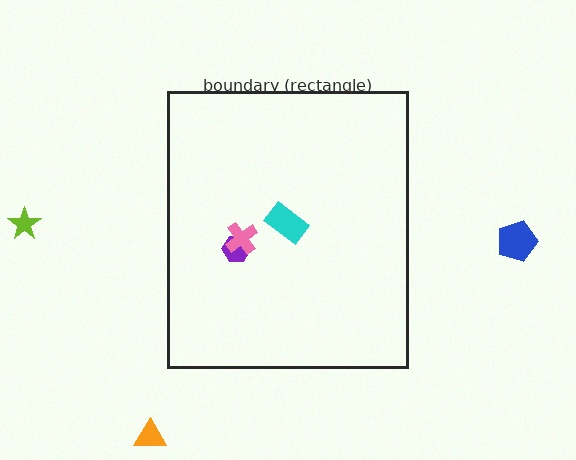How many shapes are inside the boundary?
3 inside, 3 outside.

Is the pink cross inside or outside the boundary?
Inside.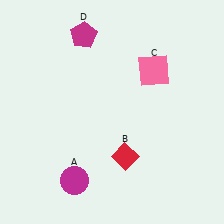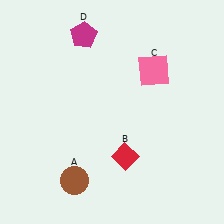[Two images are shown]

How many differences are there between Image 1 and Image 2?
There is 1 difference between the two images.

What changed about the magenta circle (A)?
In Image 1, A is magenta. In Image 2, it changed to brown.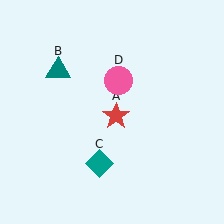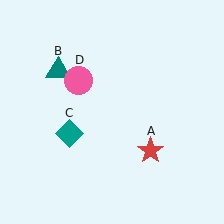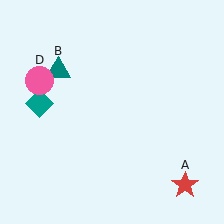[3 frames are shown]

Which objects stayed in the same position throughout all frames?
Teal triangle (object B) remained stationary.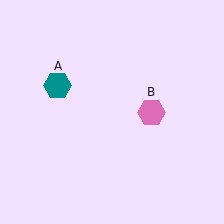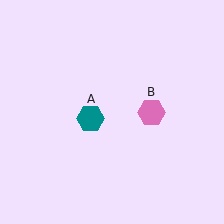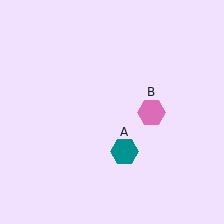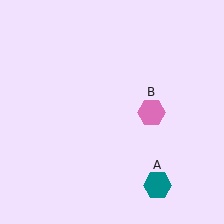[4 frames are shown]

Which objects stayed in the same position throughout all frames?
Pink hexagon (object B) remained stationary.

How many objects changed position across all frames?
1 object changed position: teal hexagon (object A).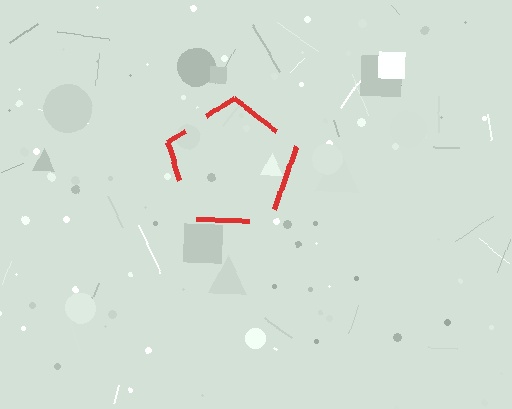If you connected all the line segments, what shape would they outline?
They would outline a pentagon.